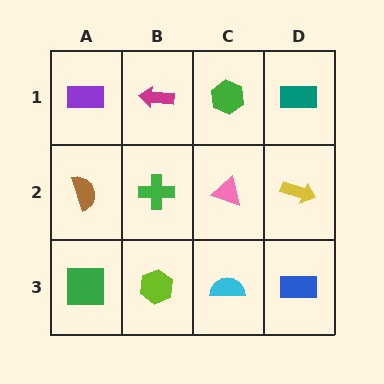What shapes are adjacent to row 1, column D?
A yellow arrow (row 2, column D), a green hexagon (row 1, column C).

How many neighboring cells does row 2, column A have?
3.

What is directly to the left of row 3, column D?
A cyan semicircle.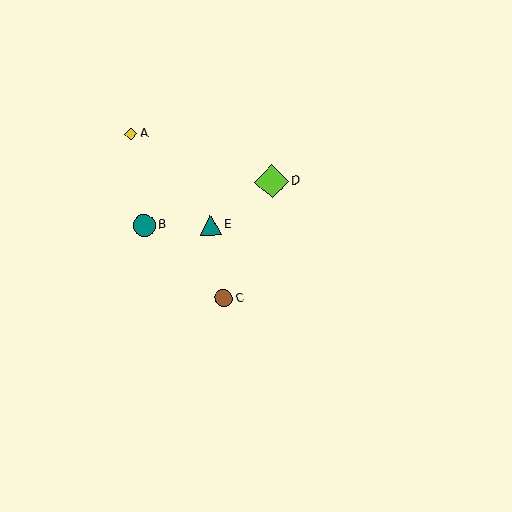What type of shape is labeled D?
Shape D is a lime diamond.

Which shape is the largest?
The lime diamond (labeled D) is the largest.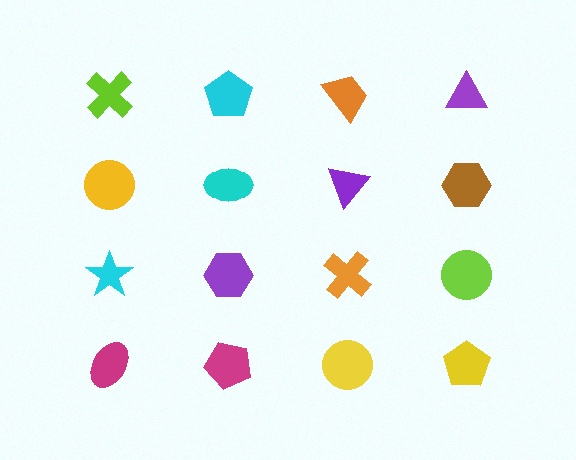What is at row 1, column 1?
A lime cross.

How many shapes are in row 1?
4 shapes.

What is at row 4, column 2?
A magenta pentagon.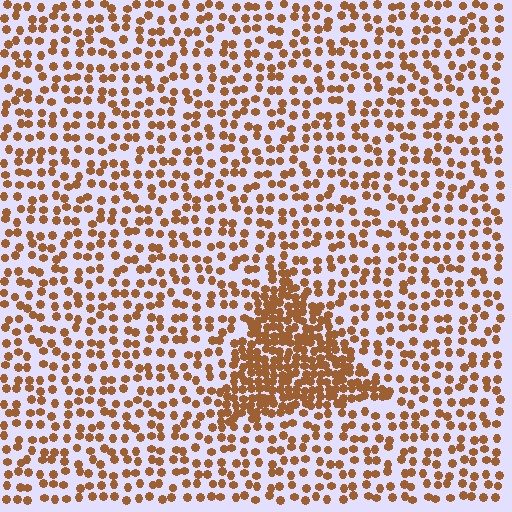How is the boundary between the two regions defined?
The boundary is defined by a change in element density (approximately 2.4x ratio). All elements are the same color, size, and shape.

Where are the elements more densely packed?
The elements are more densely packed inside the triangle boundary.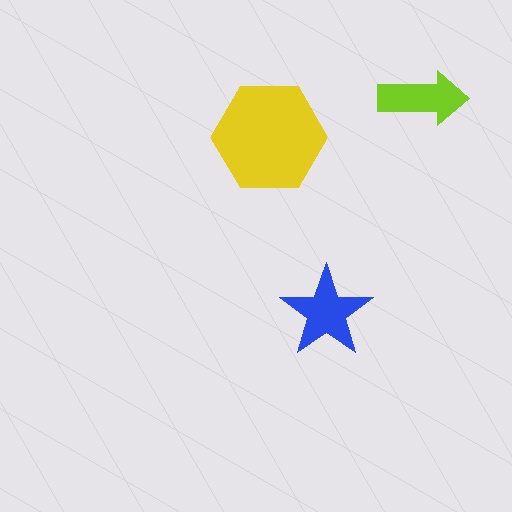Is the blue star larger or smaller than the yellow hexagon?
Smaller.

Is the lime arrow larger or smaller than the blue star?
Smaller.